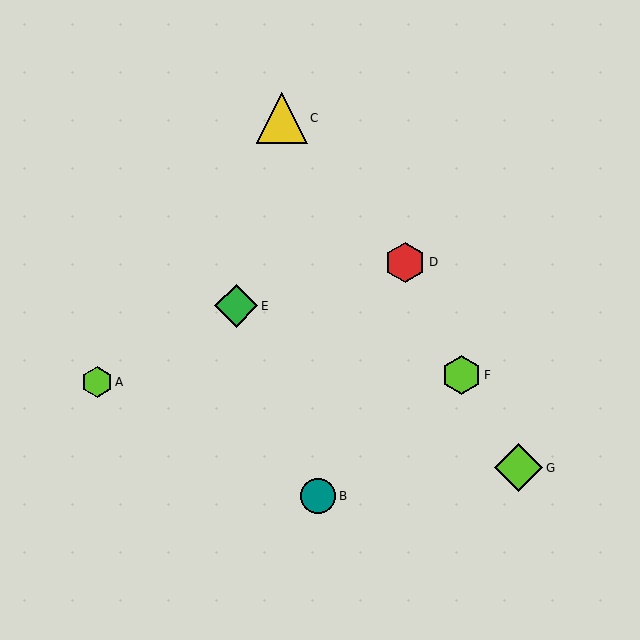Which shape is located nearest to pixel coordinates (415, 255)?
The red hexagon (labeled D) at (405, 262) is nearest to that location.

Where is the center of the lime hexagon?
The center of the lime hexagon is at (461, 375).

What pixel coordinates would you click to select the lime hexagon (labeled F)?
Click at (461, 375) to select the lime hexagon F.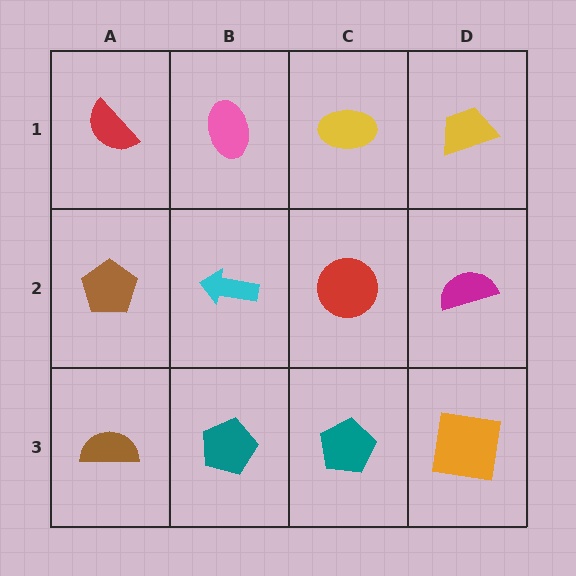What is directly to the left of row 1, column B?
A red semicircle.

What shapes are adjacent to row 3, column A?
A brown pentagon (row 2, column A), a teal pentagon (row 3, column B).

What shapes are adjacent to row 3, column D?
A magenta semicircle (row 2, column D), a teal pentagon (row 3, column C).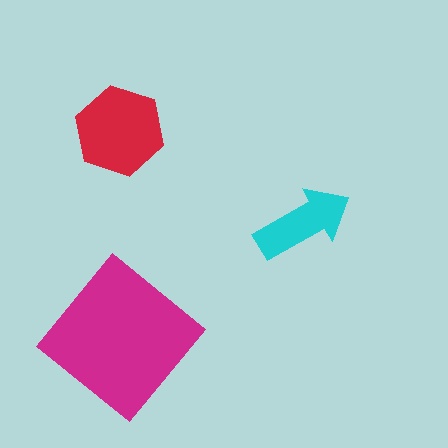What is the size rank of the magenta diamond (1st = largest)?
1st.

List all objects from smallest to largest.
The cyan arrow, the red hexagon, the magenta diamond.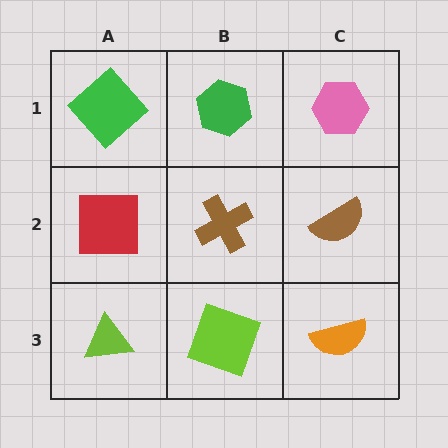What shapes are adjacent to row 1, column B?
A brown cross (row 2, column B), a green diamond (row 1, column A), a pink hexagon (row 1, column C).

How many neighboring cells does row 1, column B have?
3.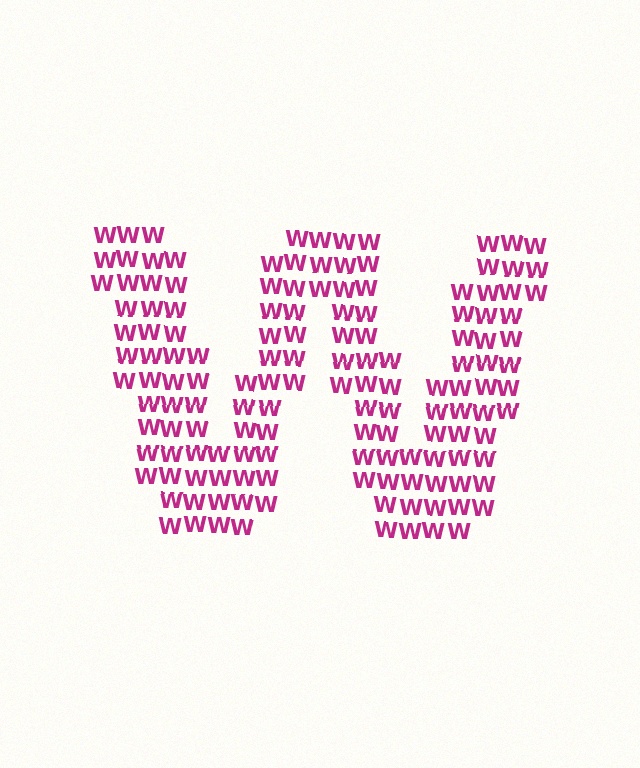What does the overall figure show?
The overall figure shows the letter W.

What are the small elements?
The small elements are letter W's.